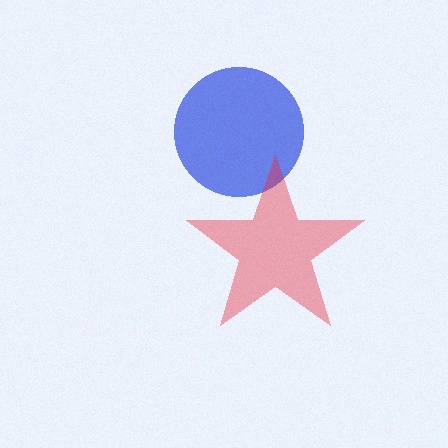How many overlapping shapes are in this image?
There are 2 overlapping shapes in the image.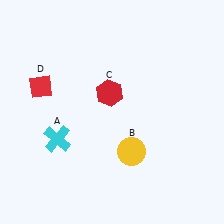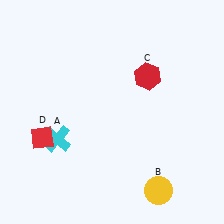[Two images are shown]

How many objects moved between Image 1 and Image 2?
3 objects moved between the two images.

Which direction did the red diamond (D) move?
The red diamond (D) moved down.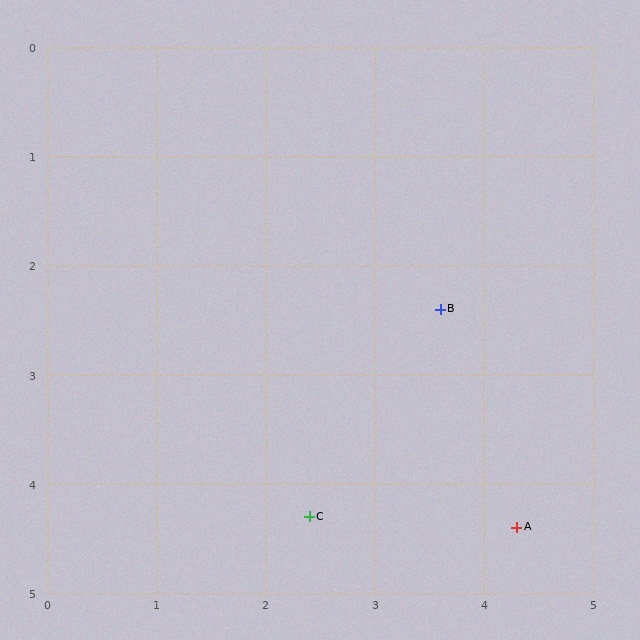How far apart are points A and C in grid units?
Points A and C are about 1.9 grid units apart.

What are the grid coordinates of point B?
Point B is at approximately (3.6, 2.4).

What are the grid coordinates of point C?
Point C is at approximately (2.4, 4.3).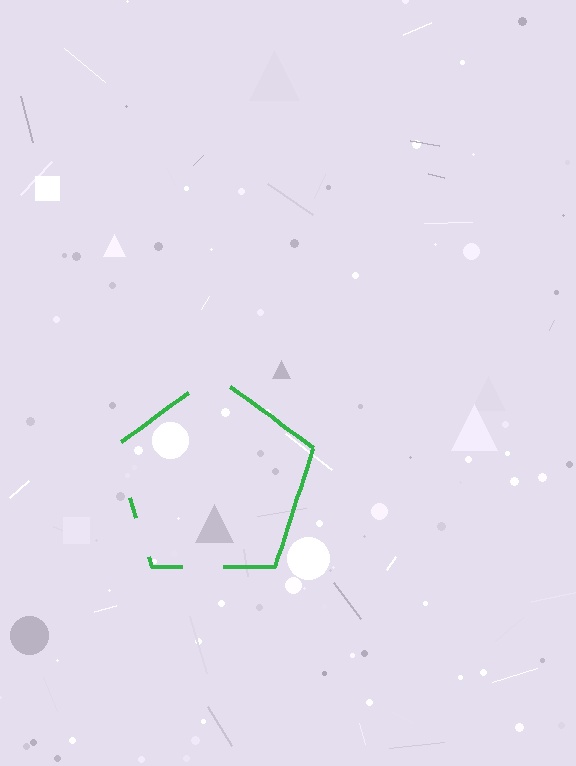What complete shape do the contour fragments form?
The contour fragments form a pentagon.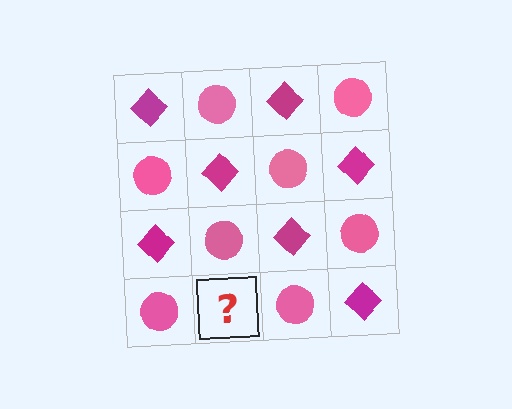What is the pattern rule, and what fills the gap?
The rule is that it alternates magenta diamond and pink circle in a checkerboard pattern. The gap should be filled with a magenta diamond.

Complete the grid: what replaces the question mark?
The question mark should be replaced with a magenta diamond.